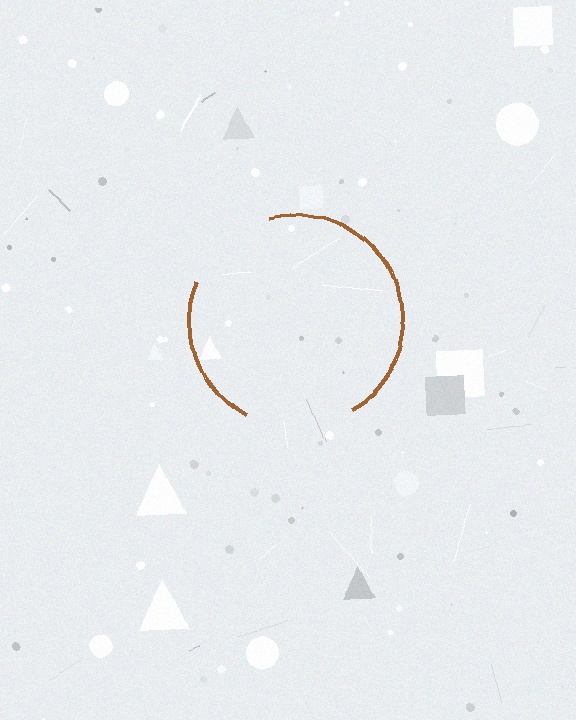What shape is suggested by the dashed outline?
The dashed outline suggests a circle.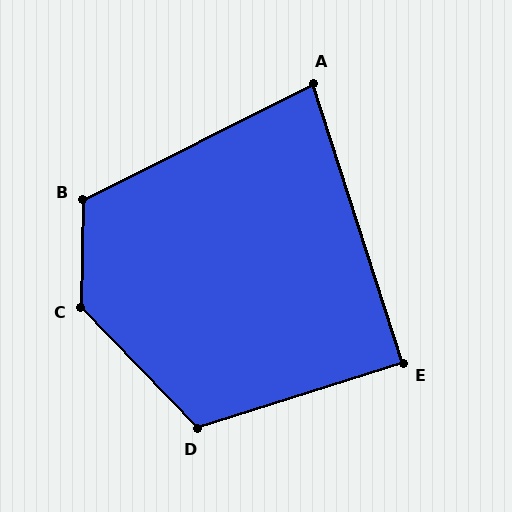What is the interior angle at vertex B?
Approximately 118 degrees (obtuse).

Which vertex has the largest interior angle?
C, at approximately 135 degrees.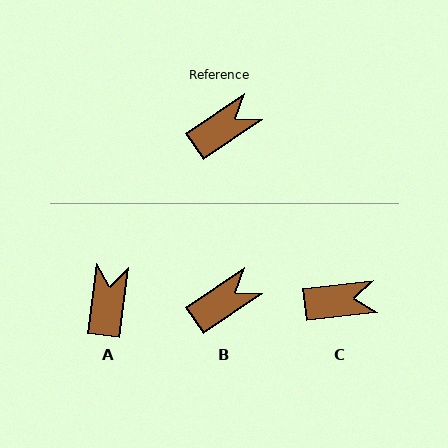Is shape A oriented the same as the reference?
No, it is off by about 49 degrees.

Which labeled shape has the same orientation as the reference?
B.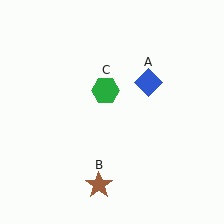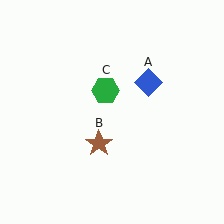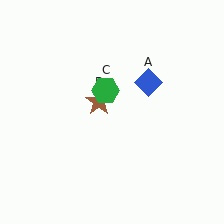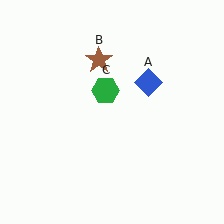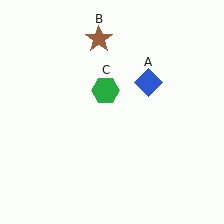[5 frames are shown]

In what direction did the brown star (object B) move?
The brown star (object B) moved up.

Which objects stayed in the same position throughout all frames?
Blue diamond (object A) and green hexagon (object C) remained stationary.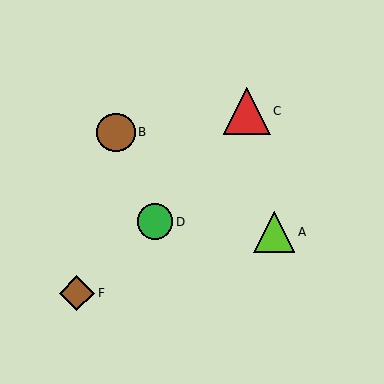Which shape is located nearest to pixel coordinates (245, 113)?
The red triangle (labeled C) at (247, 111) is nearest to that location.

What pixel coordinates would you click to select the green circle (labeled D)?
Click at (155, 222) to select the green circle D.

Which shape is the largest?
The red triangle (labeled C) is the largest.